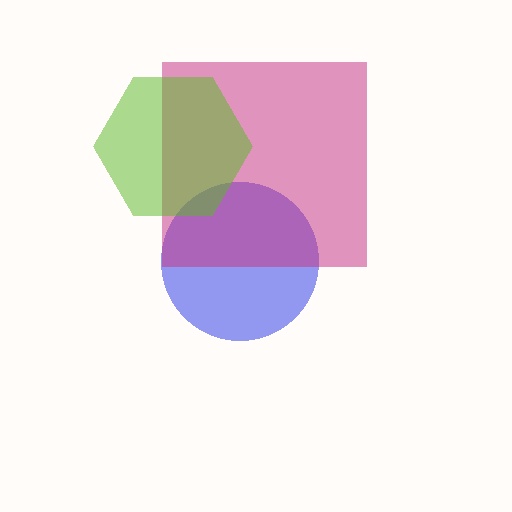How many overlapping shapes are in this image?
There are 3 overlapping shapes in the image.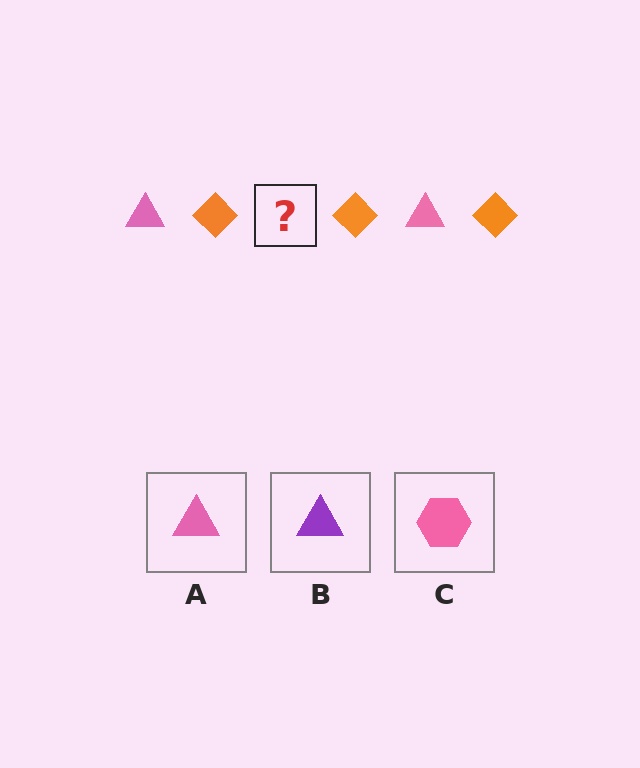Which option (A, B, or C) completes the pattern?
A.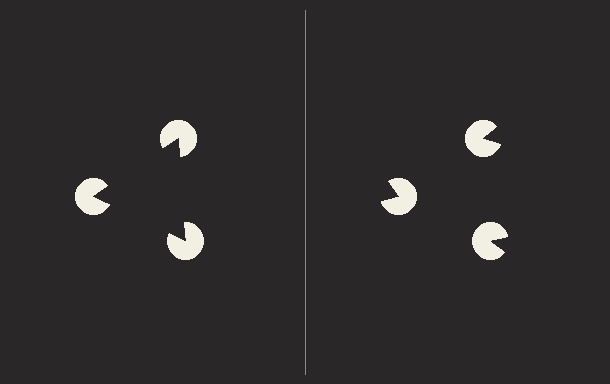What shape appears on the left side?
An illusory triangle.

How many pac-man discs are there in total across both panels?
6 — 3 on each side.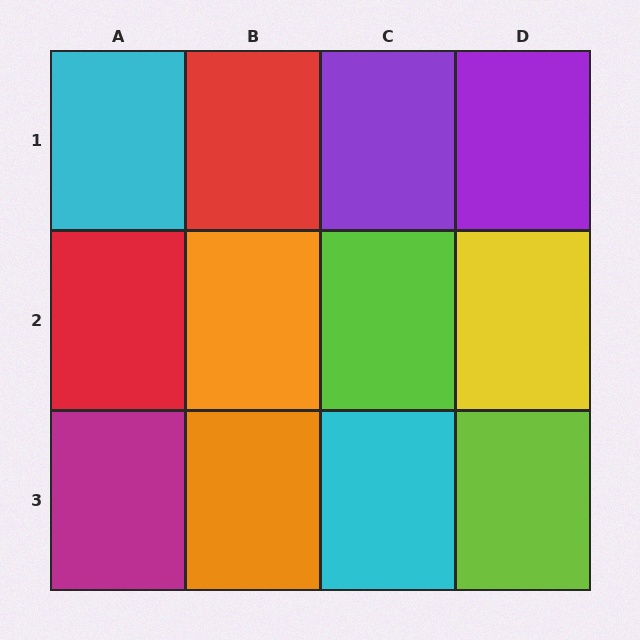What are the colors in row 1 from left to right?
Cyan, red, purple, purple.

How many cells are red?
2 cells are red.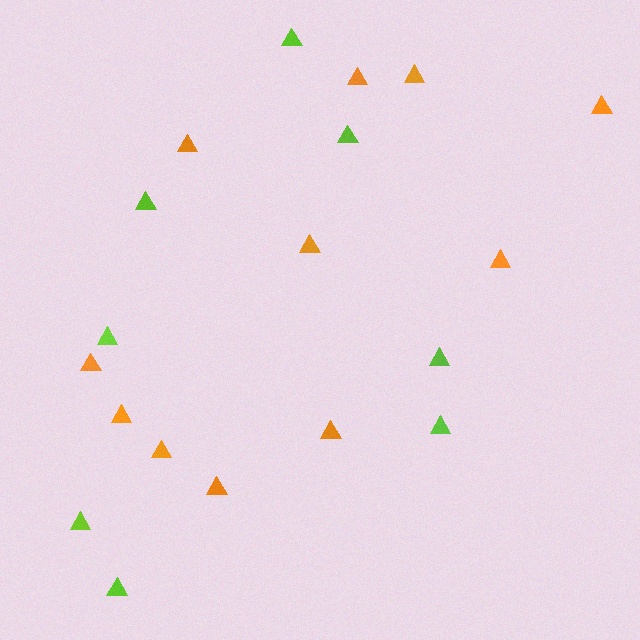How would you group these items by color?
There are 2 groups: one group of lime triangles (8) and one group of orange triangles (11).